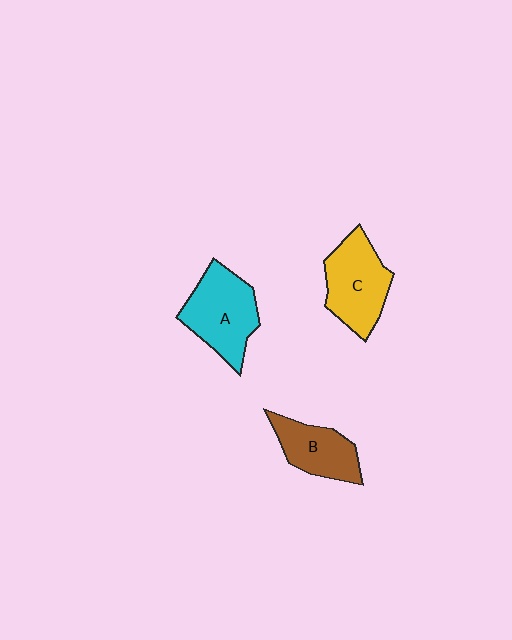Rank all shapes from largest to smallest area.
From largest to smallest: A (cyan), C (yellow), B (brown).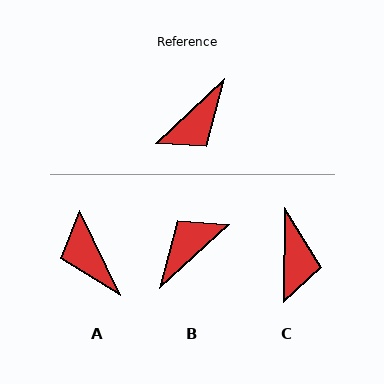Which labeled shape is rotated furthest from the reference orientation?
B, about 179 degrees away.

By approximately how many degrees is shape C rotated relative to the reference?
Approximately 46 degrees counter-clockwise.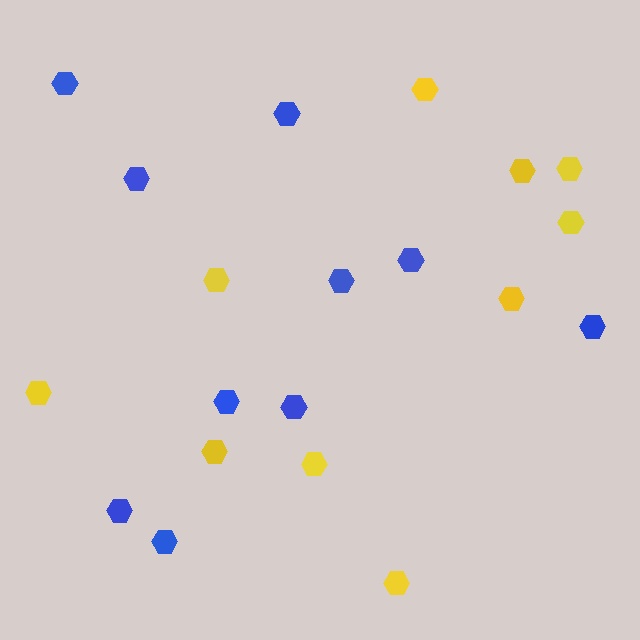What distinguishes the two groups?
There are 2 groups: one group of blue hexagons (10) and one group of yellow hexagons (10).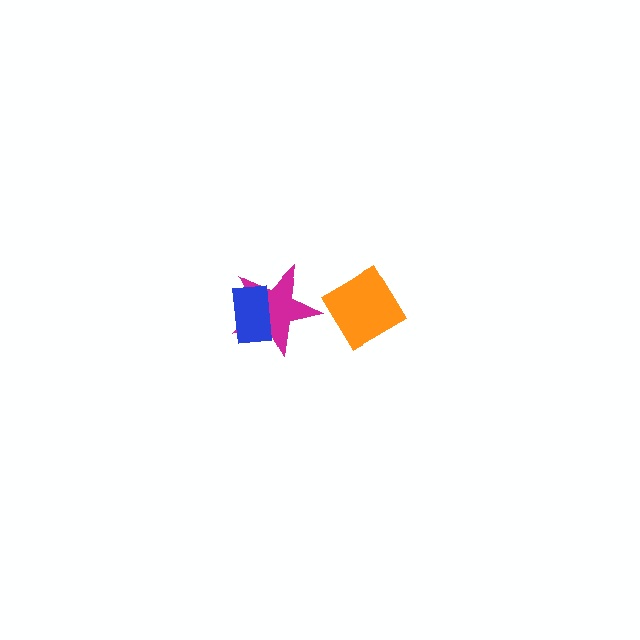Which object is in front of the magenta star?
The blue rectangle is in front of the magenta star.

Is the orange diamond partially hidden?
No, no other shape covers it.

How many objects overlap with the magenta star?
1 object overlaps with the magenta star.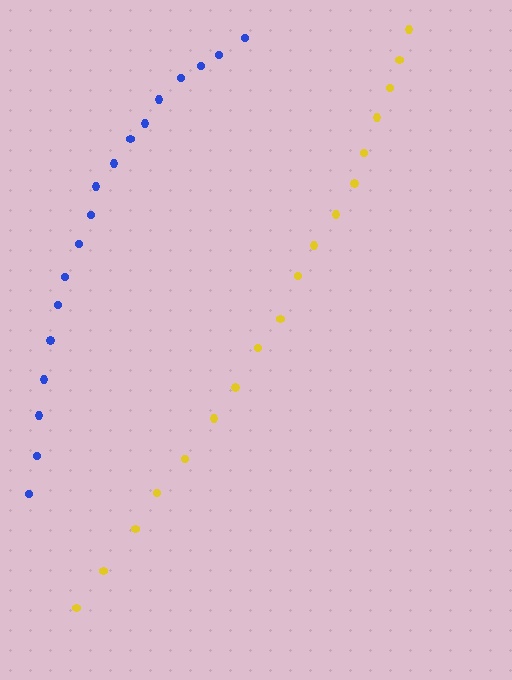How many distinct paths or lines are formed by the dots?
There are 2 distinct paths.